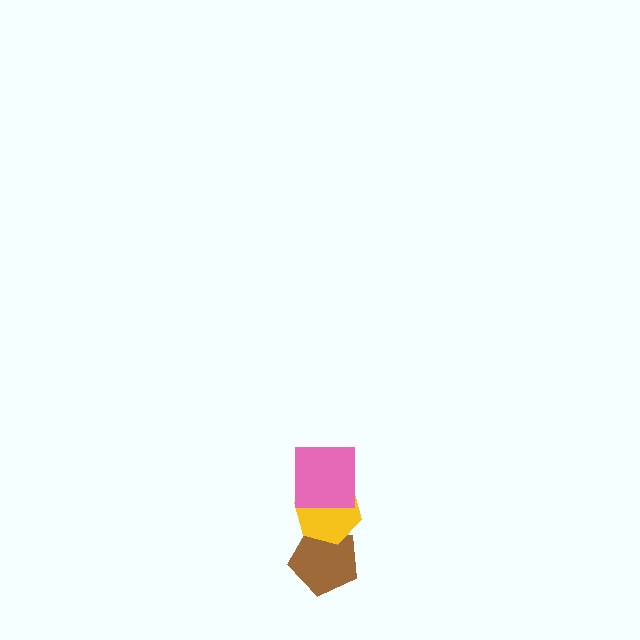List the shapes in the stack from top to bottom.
From top to bottom: the pink square, the yellow hexagon, the brown pentagon.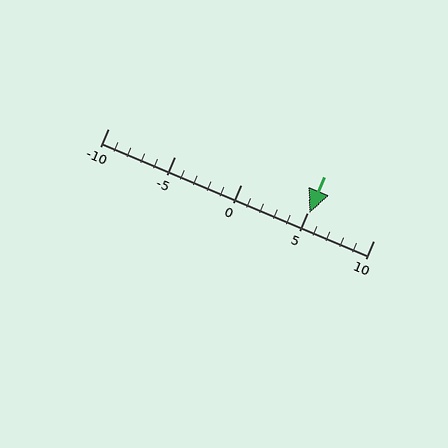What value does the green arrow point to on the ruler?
The green arrow points to approximately 5.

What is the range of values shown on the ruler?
The ruler shows values from -10 to 10.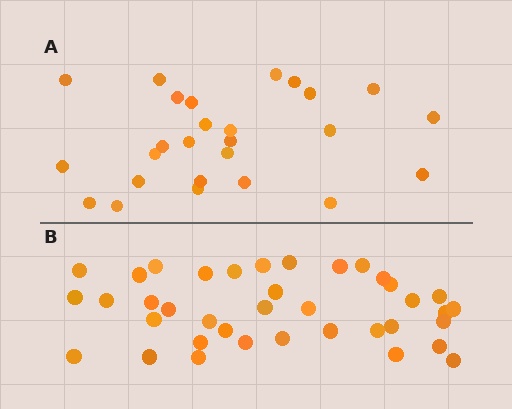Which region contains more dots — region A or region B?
Region B (the bottom region) has more dots.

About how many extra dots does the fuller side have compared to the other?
Region B has roughly 12 or so more dots than region A.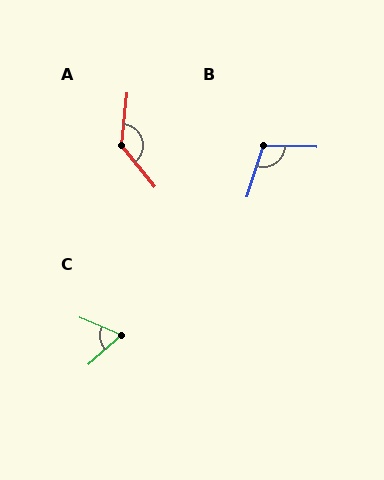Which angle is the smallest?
C, at approximately 64 degrees.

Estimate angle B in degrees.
Approximately 106 degrees.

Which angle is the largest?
A, at approximately 134 degrees.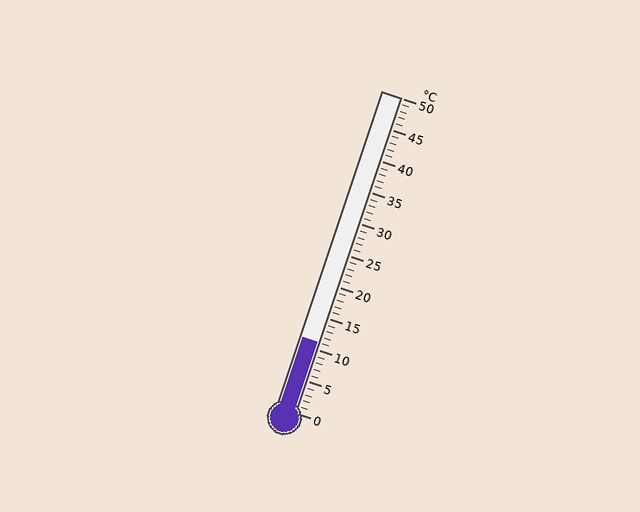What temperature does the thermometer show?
The thermometer shows approximately 11°C.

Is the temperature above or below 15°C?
The temperature is below 15°C.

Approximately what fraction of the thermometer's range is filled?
The thermometer is filled to approximately 20% of its range.